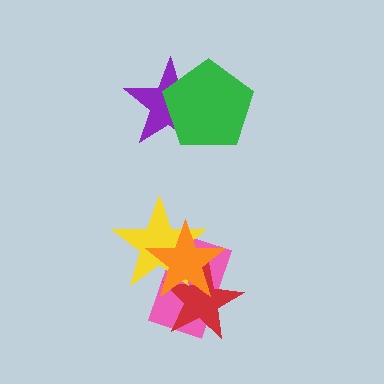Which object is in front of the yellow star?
The orange star is in front of the yellow star.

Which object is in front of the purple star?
The green pentagon is in front of the purple star.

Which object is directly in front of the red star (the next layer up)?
The yellow star is directly in front of the red star.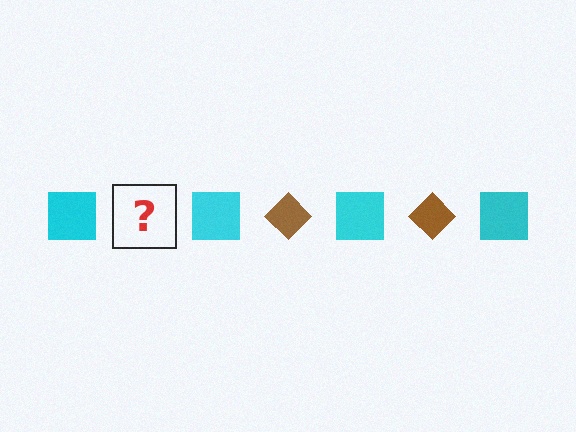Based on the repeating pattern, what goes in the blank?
The blank should be a brown diamond.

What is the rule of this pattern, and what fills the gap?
The rule is that the pattern alternates between cyan square and brown diamond. The gap should be filled with a brown diamond.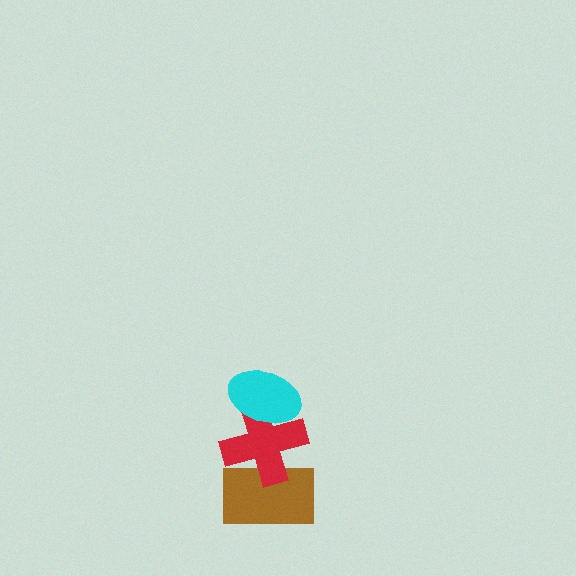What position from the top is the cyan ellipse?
The cyan ellipse is 1st from the top.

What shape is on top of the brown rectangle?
The red cross is on top of the brown rectangle.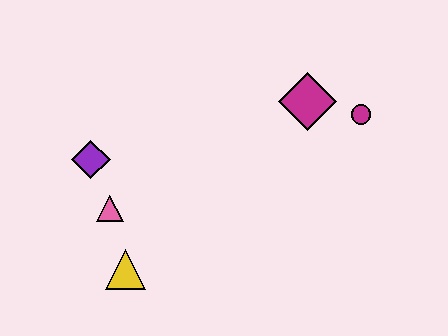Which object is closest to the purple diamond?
The pink triangle is closest to the purple diamond.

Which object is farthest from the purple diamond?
The magenta circle is farthest from the purple diamond.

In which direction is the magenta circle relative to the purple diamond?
The magenta circle is to the right of the purple diamond.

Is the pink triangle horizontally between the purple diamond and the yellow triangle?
Yes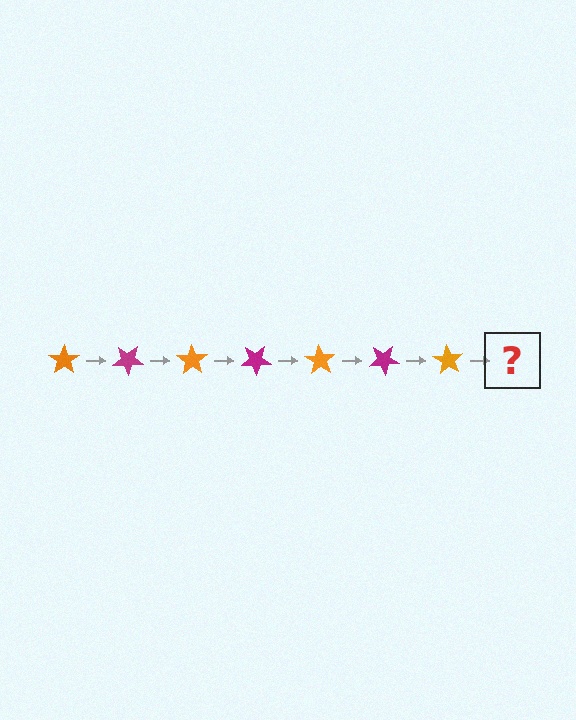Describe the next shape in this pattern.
It should be a magenta star, rotated 245 degrees from the start.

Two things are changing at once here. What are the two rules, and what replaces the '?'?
The two rules are that it rotates 35 degrees each step and the color cycles through orange and magenta. The '?' should be a magenta star, rotated 245 degrees from the start.